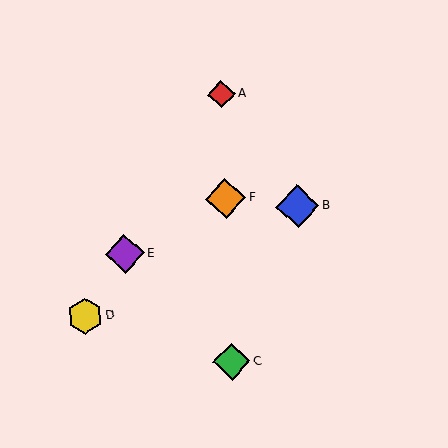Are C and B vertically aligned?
No, C is at x≈232 and B is at x≈298.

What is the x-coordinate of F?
Object F is at x≈225.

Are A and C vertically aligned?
Yes, both are at x≈221.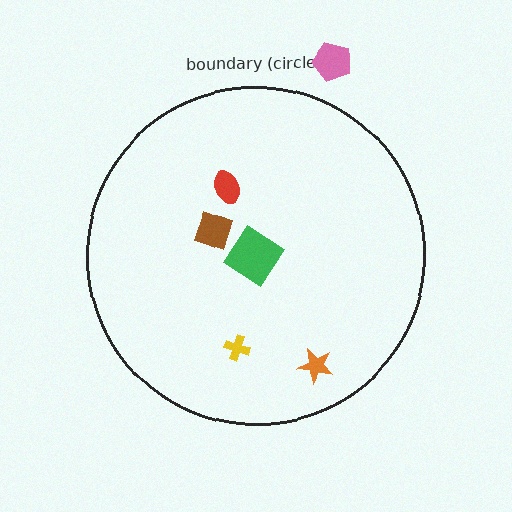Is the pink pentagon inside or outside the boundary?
Outside.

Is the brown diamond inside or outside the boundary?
Inside.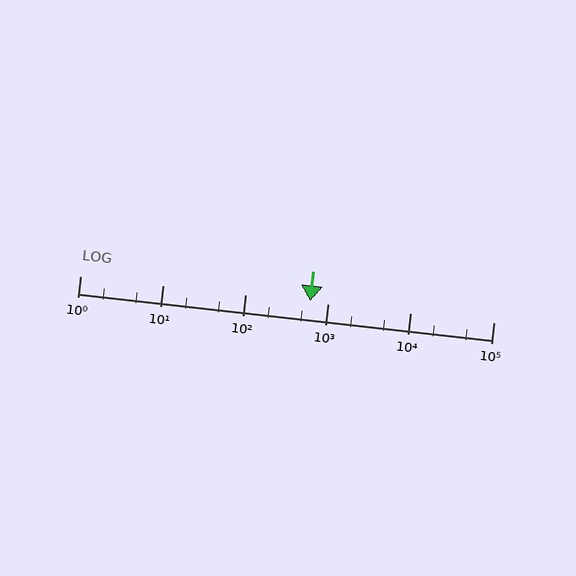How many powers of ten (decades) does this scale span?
The scale spans 5 decades, from 1 to 100000.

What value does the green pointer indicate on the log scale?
The pointer indicates approximately 600.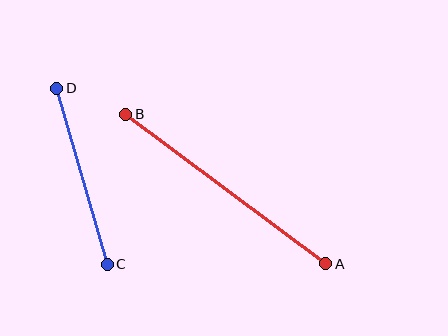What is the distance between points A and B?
The distance is approximately 250 pixels.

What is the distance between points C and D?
The distance is approximately 183 pixels.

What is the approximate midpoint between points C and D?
The midpoint is at approximately (82, 176) pixels.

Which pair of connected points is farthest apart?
Points A and B are farthest apart.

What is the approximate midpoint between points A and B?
The midpoint is at approximately (226, 189) pixels.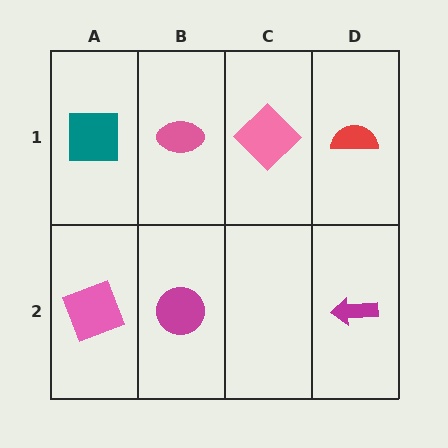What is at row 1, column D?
A red semicircle.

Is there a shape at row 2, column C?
No, that cell is empty.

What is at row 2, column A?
A pink square.